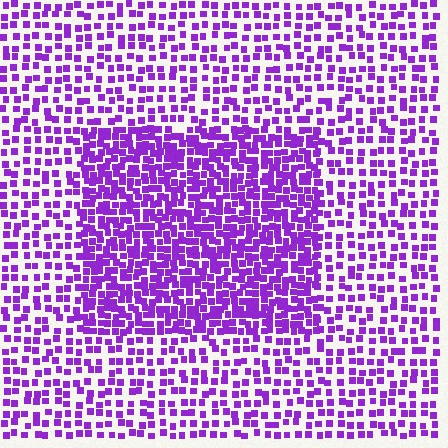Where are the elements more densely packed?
The elements are more densely packed inside the rectangle boundary.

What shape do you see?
I see a rectangle.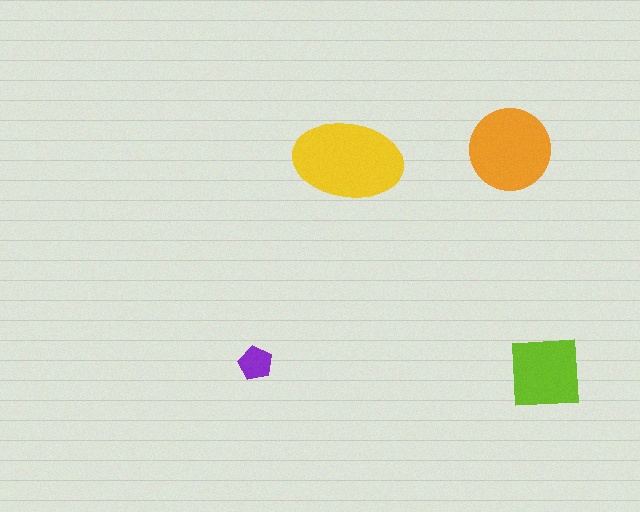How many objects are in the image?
There are 4 objects in the image.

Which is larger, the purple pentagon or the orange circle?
The orange circle.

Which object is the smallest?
The purple pentagon.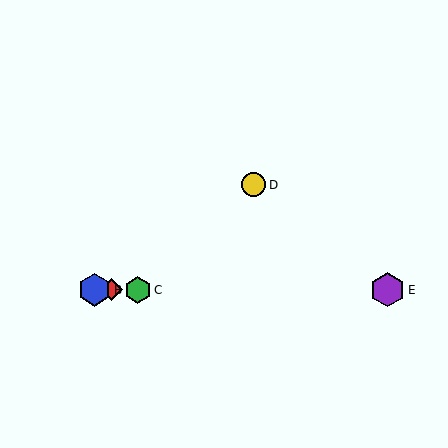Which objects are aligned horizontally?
Objects A, B, C, E are aligned horizontally.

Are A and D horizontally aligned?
No, A is at y≈290 and D is at y≈185.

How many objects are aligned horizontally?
4 objects (A, B, C, E) are aligned horizontally.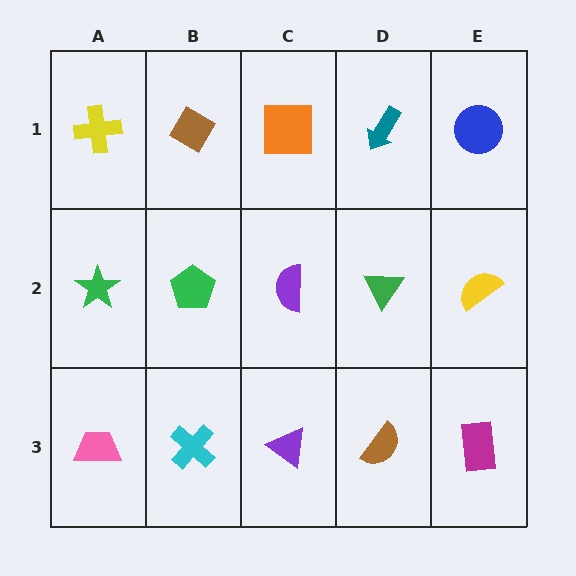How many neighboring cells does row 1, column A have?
2.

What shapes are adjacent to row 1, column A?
A green star (row 2, column A), a brown diamond (row 1, column B).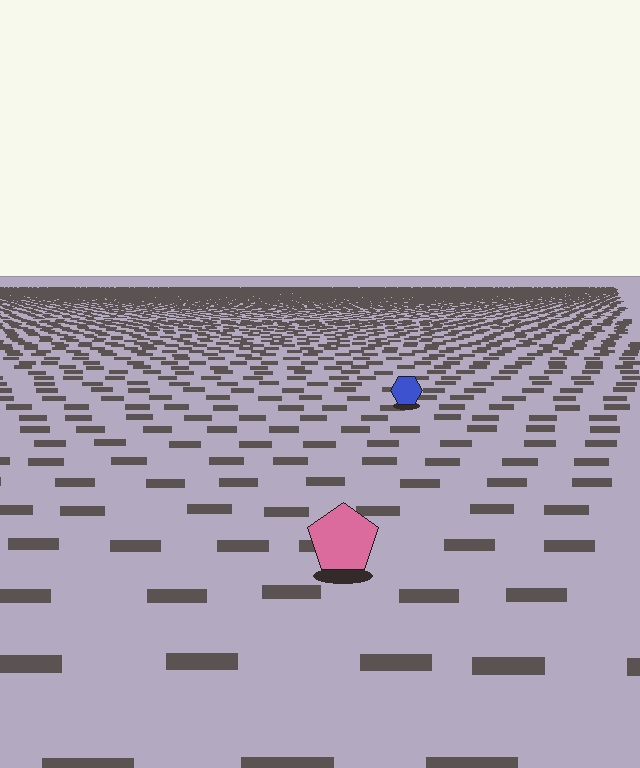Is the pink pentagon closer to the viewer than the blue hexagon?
Yes. The pink pentagon is closer — you can tell from the texture gradient: the ground texture is coarser near it.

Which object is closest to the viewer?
The pink pentagon is closest. The texture marks near it are larger and more spread out.